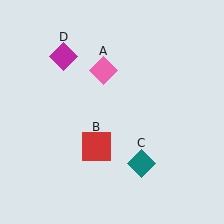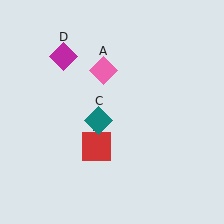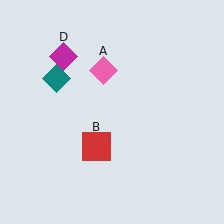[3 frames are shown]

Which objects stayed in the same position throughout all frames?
Pink diamond (object A) and red square (object B) and magenta diamond (object D) remained stationary.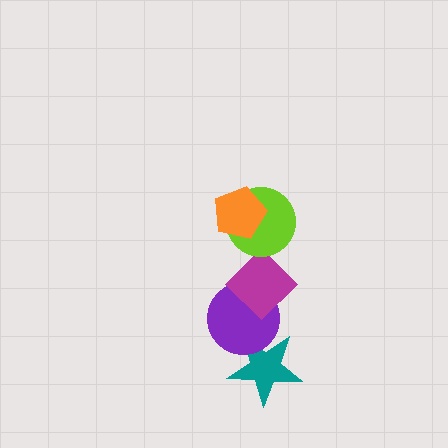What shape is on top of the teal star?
The purple circle is on top of the teal star.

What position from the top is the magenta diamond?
The magenta diamond is 3rd from the top.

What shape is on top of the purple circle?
The magenta diamond is on top of the purple circle.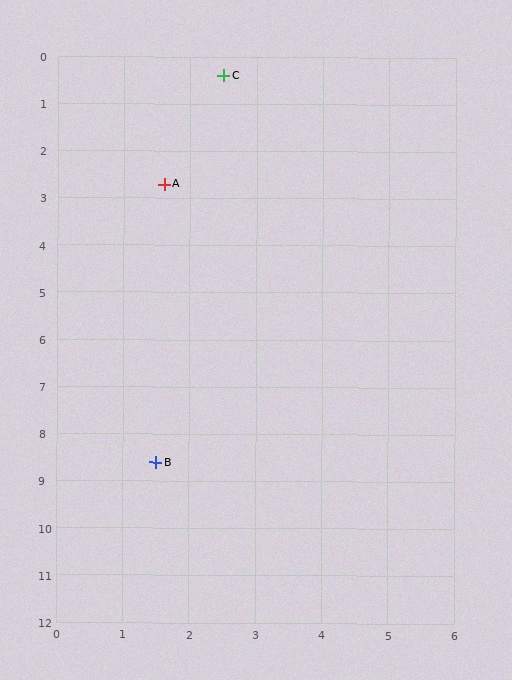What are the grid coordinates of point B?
Point B is at approximately (1.5, 8.6).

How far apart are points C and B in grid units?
Points C and B are about 8.3 grid units apart.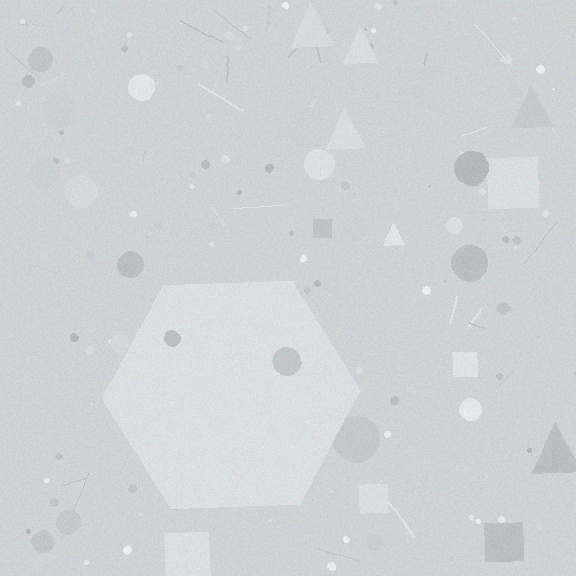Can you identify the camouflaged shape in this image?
The camouflaged shape is a hexagon.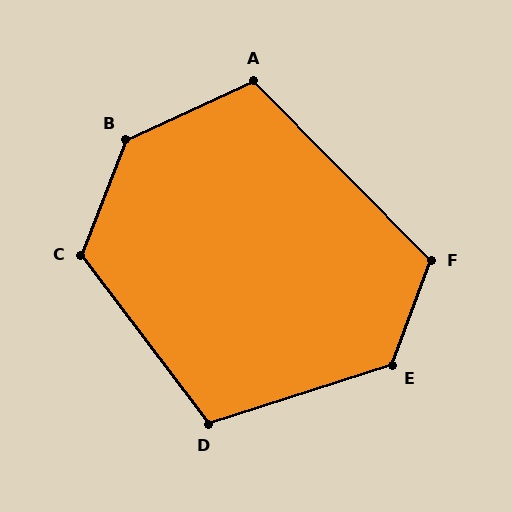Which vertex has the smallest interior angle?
D, at approximately 109 degrees.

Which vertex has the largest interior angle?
B, at approximately 136 degrees.